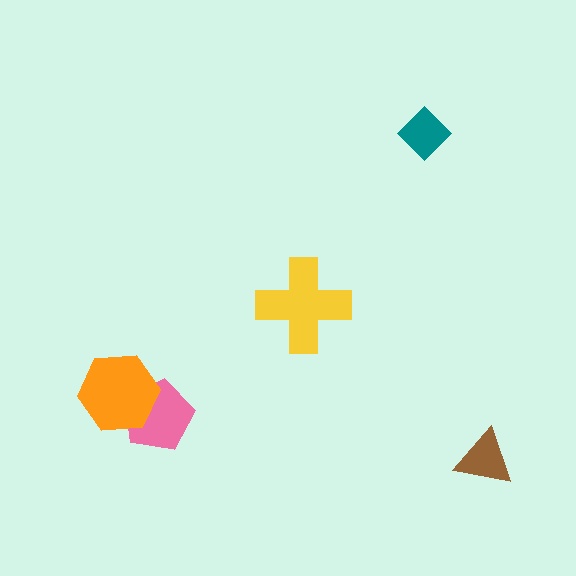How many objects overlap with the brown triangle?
0 objects overlap with the brown triangle.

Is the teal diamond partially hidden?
No, no other shape covers it.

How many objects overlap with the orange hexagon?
1 object overlaps with the orange hexagon.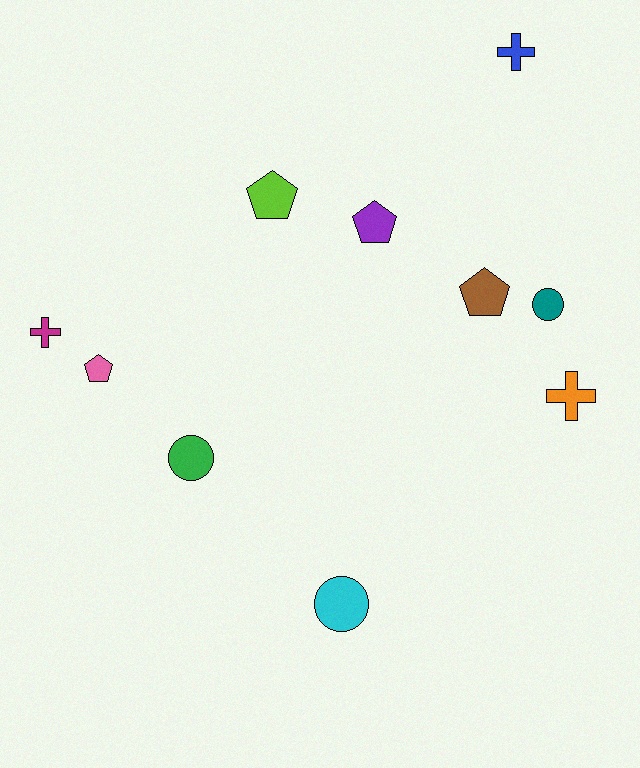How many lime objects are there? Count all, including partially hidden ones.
There is 1 lime object.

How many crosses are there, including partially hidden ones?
There are 3 crosses.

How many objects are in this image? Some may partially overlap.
There are 10 objects.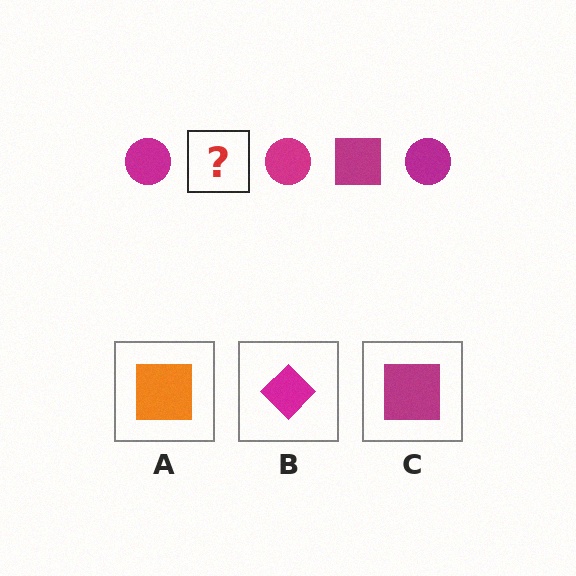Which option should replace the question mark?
Option C.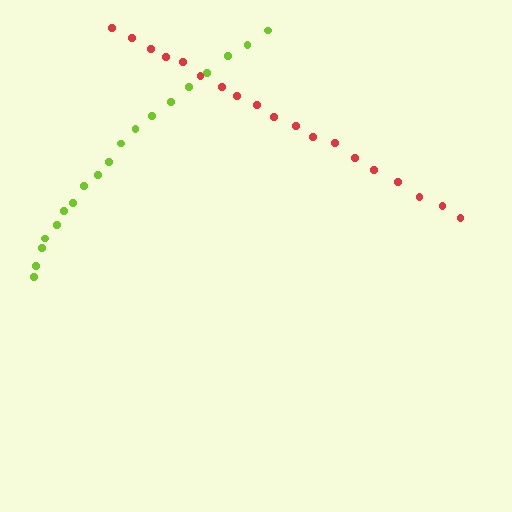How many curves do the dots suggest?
There are 2 distinct paths.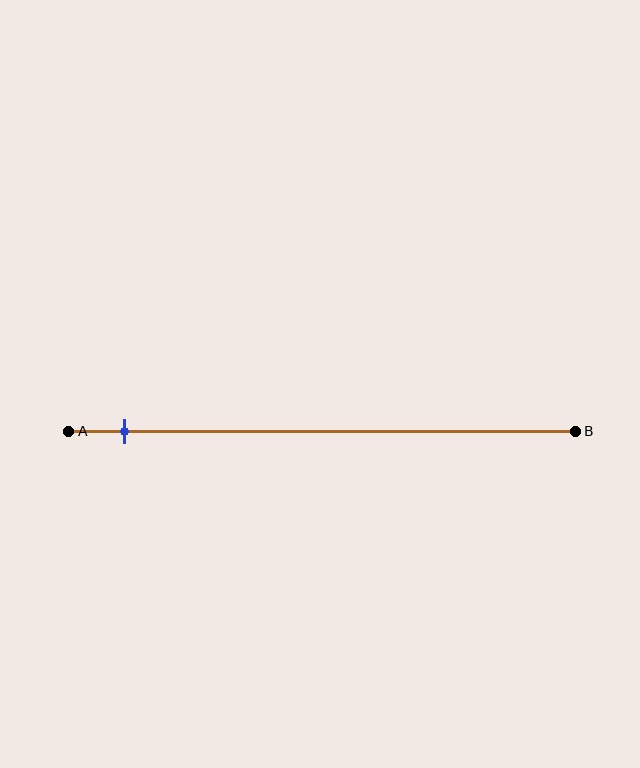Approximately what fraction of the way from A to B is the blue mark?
The blue mark is approximately 10% of the way from A to B.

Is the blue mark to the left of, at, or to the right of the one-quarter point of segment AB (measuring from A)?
The blue mark is to the left of the one-quarter point of segment AB.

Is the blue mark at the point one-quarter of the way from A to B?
No, the mark is at about 10% from A, not at the 25% one-quarter point.